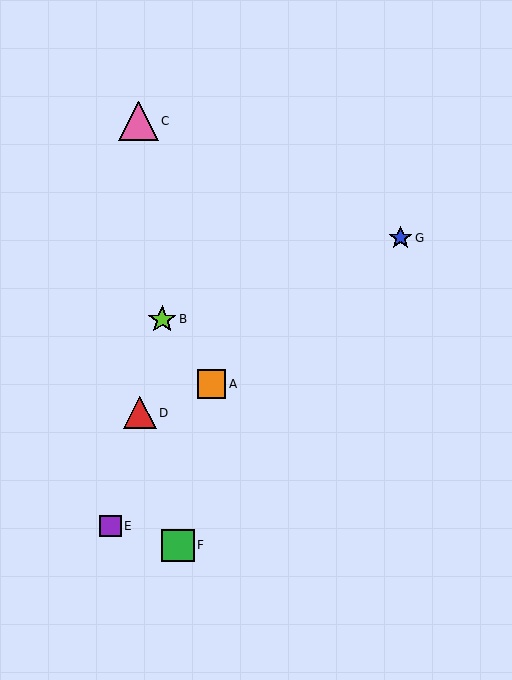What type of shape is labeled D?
Shape D is a red triangle.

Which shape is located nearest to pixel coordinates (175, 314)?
The lime star (labeled B) at (162, 319) is nearest to that location.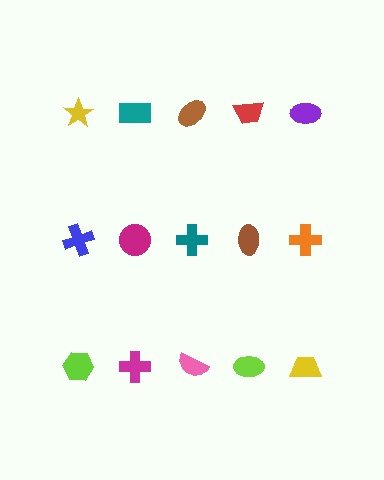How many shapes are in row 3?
5 shapes.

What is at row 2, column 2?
A magenta circle.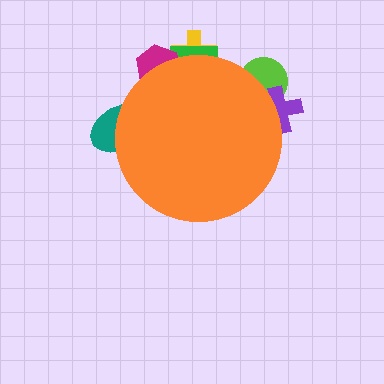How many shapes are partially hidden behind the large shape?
6 shapes are partially hidden.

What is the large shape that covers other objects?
An orange circle.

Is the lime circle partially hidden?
Yes, the lime circle is partially hidden behind the orange circle.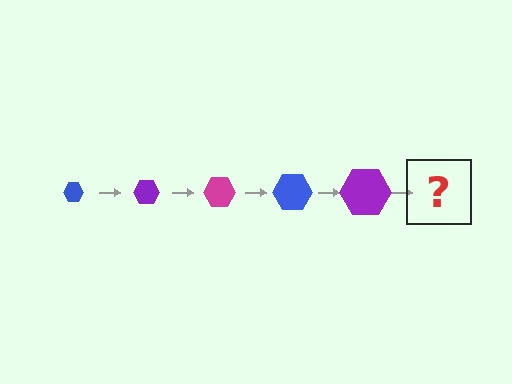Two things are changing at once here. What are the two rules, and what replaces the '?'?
The two rules are that the hexagon grows larger each step and the color cycles through blue, purple, and magenta. The '?' should be a magenta hexagon, larger than the previous one.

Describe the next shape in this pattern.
It should be a magenta hexagon, larger than the previous one.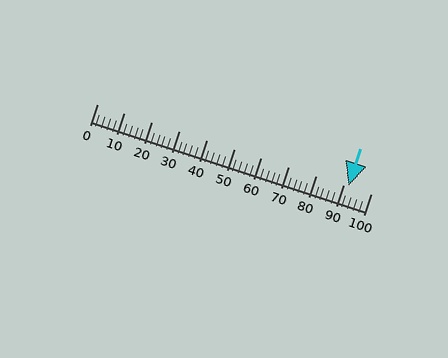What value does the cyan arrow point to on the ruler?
The cyan arrow points to approximately 92.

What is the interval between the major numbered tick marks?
The major tick marks are spaced 10 units apart.